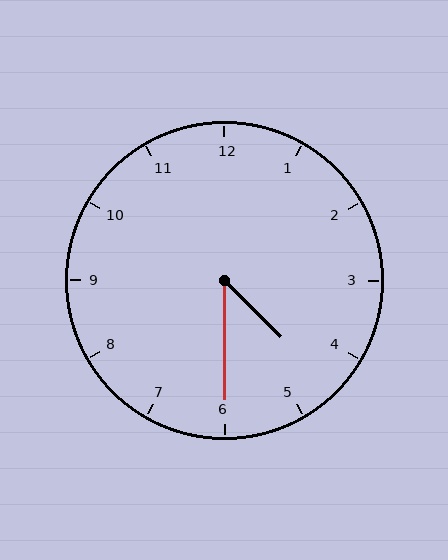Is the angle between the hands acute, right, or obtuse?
It is acute.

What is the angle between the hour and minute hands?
Approximately 45 degrees.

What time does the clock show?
4:30.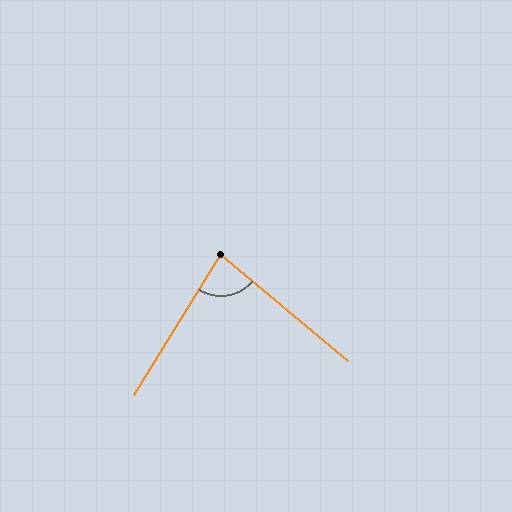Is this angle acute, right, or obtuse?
It is acute.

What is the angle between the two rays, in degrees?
Approximately 82 degrees.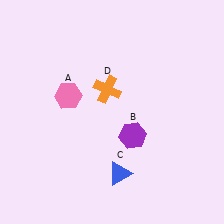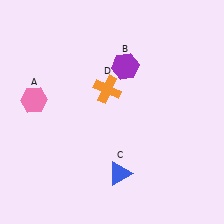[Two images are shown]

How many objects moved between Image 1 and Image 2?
2 objects moved between the two images.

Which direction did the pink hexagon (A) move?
The pink hexagon (A) moved left.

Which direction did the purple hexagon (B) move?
The purple hexagon (B) moved up.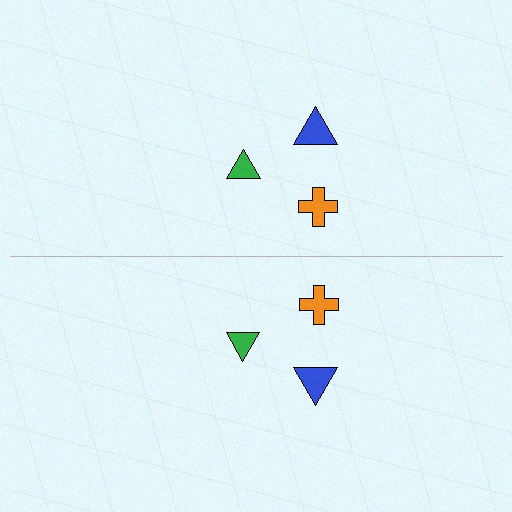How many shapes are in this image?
There are 6 shapes in this image.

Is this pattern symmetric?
Yes, this pattern has bilateral (reflection) symmetry.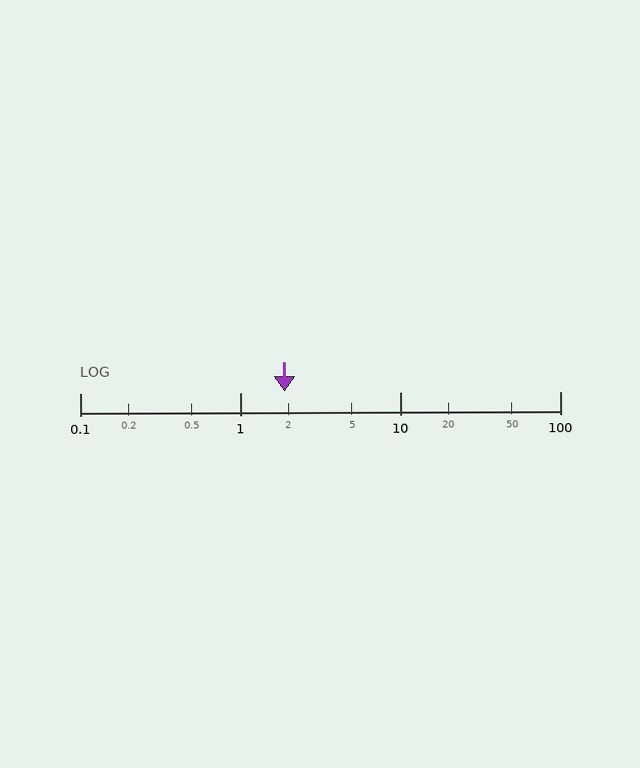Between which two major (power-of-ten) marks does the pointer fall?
The pointer is between 1 and 10.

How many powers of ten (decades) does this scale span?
The scale spans 3 decades, from 0.1 to 100.